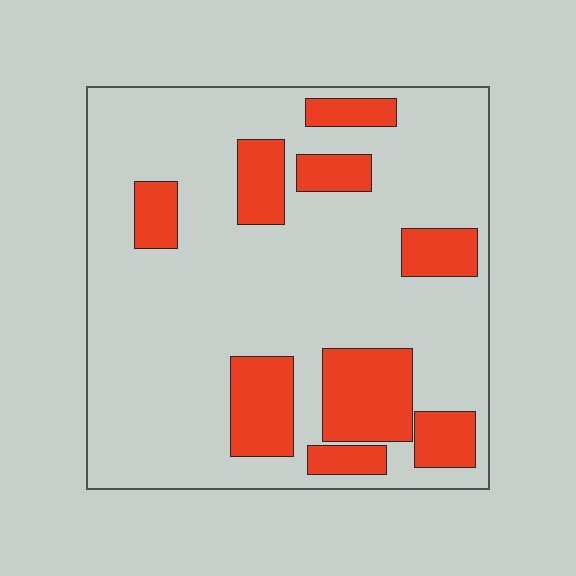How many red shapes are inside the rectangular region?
9.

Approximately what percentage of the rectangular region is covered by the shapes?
Approximately 25%.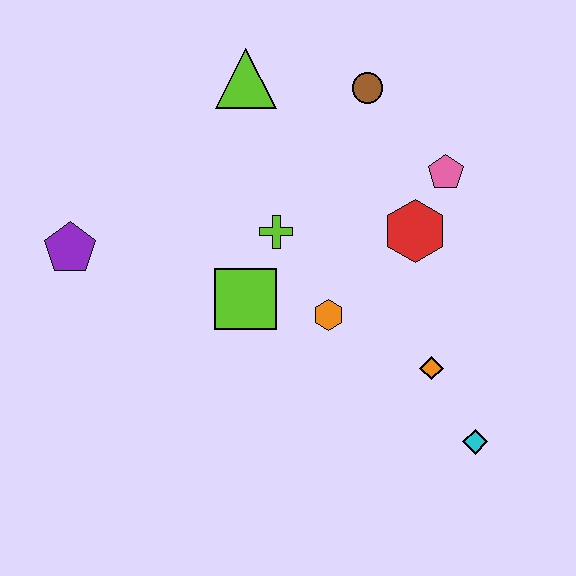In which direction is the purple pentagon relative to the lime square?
The purple pentagon is to the left of the lime square.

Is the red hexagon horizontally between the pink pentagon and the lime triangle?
Yes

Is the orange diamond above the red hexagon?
No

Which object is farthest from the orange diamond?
The purple pentagon is farthest from the orange diamond.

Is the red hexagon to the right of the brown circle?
Yes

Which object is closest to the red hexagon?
The pink pentagon is closest to the red hexagon.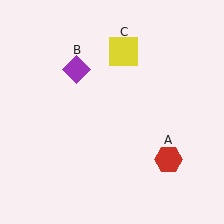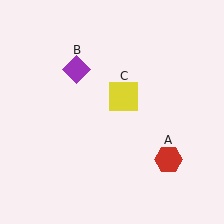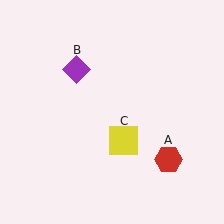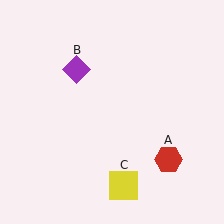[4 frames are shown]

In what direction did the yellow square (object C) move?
The yellow square (object C) moved down.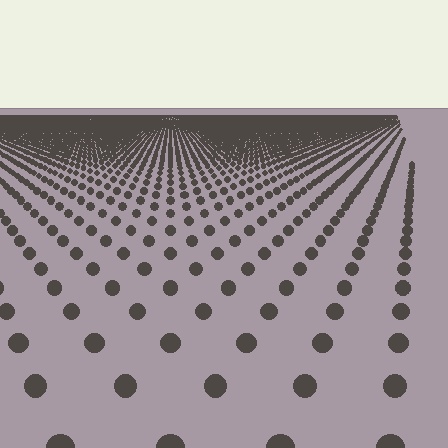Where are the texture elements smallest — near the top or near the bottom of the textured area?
Near the top.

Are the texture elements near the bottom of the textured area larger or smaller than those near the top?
Larger. Near the bottom, elements are closer to the viewer and appear at a bigger on-screen size.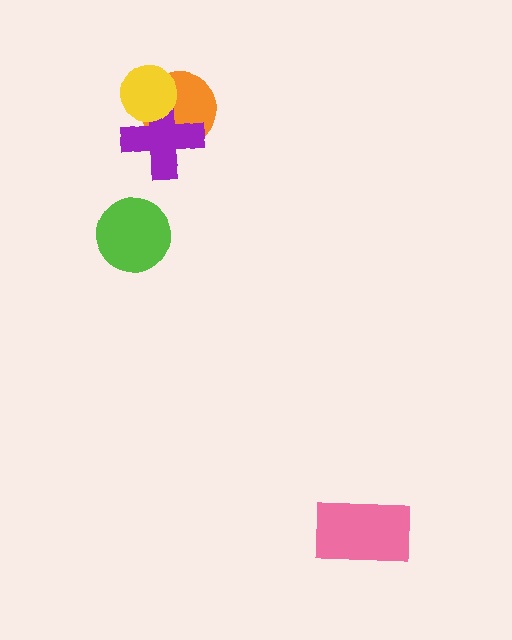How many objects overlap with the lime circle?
0 objects overlap with the lime circle.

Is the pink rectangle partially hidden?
No, no other shape covers it.